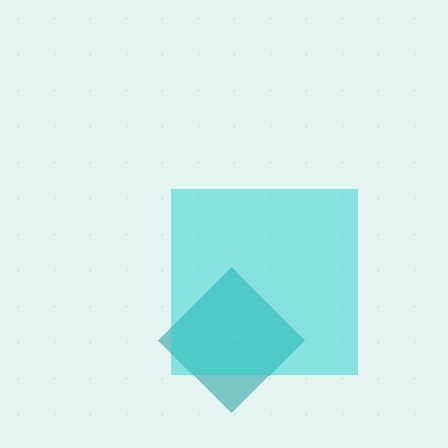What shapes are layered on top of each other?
The layered shapes are: a teal diamond, a cyan square.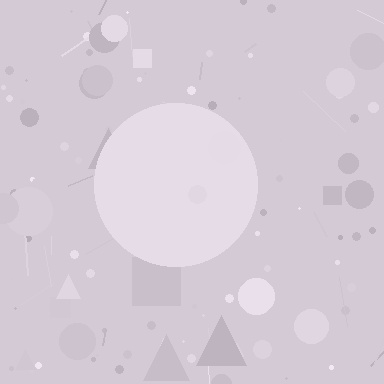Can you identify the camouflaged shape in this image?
The camouflaged shape is a circle.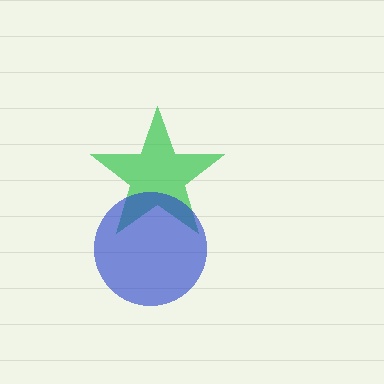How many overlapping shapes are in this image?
There are 2 overlapping shapes in the image.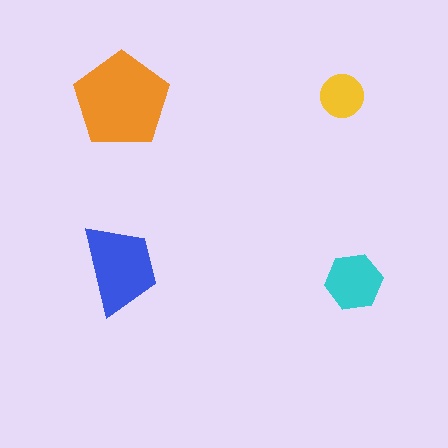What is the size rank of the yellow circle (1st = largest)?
4th.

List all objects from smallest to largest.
The yellow circle, the cyan hexagon, the blue trapezoid, the orange pentagon.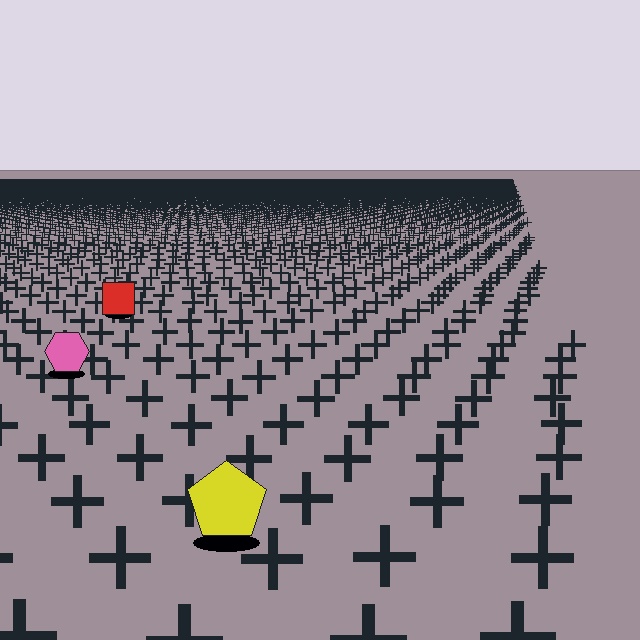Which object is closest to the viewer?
The yellow pentagon is closest. The texture marks near it are larger and more spread out.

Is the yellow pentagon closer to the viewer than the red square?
Yes. The yellow pentagon is closer — you can tell from the texture gradient: the ground texture is coarser near it.